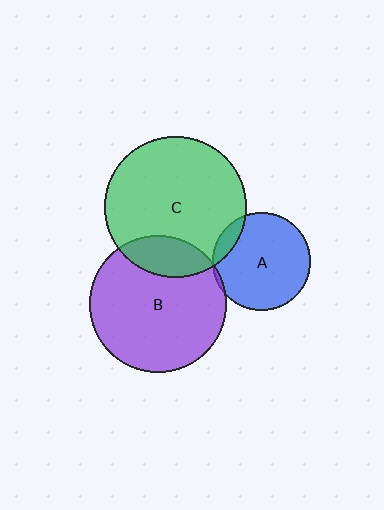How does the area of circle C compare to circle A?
Approximately 2.1 times.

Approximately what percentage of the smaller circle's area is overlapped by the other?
Approximately 10%.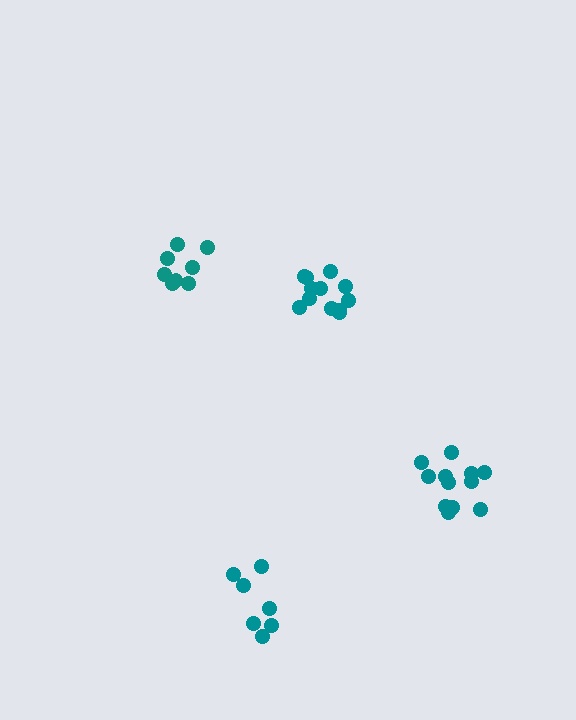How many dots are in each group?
Group 1: 12 dots, Group 2: 8 dots, Group 3: 12 dots, Group 4: 7 dots (39 total).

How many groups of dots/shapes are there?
There are 4 groups.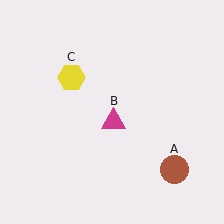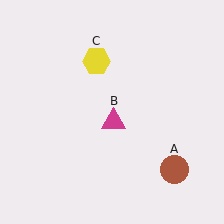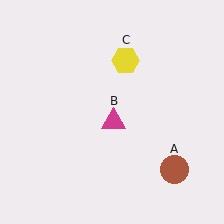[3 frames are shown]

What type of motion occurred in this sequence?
The yellow hexagon (object C) rotated clockwise around the center of the scene.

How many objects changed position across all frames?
1 object changed position: yellow hexagon (object C).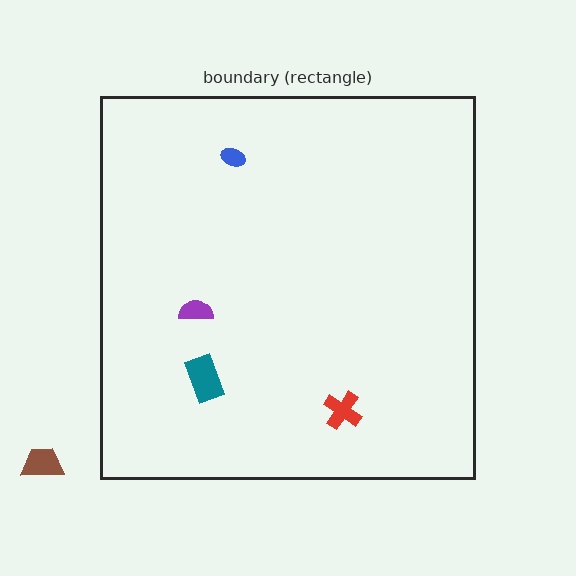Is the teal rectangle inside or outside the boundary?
Inside.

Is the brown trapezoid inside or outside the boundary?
Outside.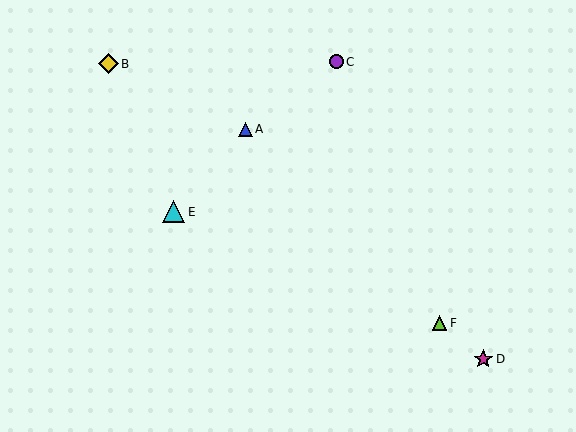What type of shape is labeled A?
Shape A is a blue triangle.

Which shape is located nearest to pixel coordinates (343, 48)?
The purple circle (labeled C) at (336, 62) is nearest to that location.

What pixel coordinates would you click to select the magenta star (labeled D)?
Click at (483, 359) to select the magenta star D.